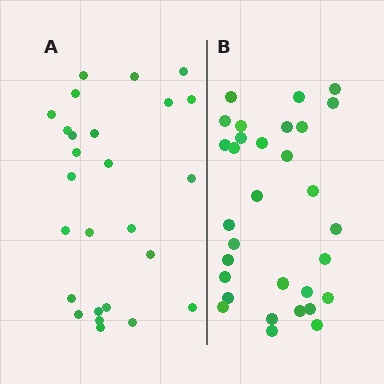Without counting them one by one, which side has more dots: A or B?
Region B (the right region) has more dots.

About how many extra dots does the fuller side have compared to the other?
Region B has about 5 more dots than region A.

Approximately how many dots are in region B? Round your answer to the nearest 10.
About 30 dots. (The exact count is 31, which rounds to 30.)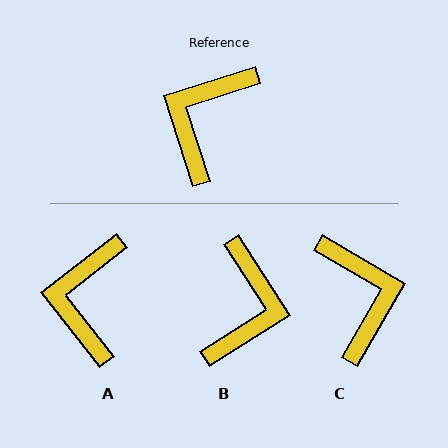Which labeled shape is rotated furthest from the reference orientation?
B, about 165 degrees away.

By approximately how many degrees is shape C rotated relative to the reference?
Approximately 138 degrees clockwise.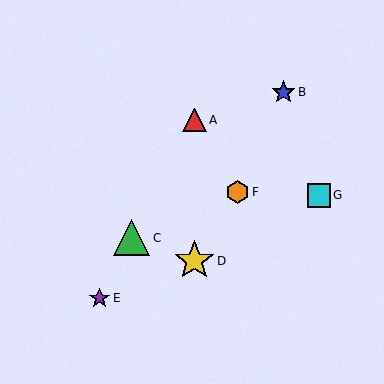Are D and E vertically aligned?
No, D is at x≈194 and E is at x≈100.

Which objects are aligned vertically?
Objects A, D are aligned vertically.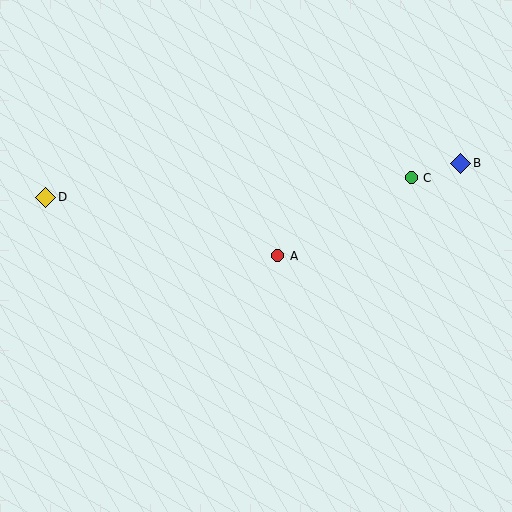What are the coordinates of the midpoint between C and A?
The midpoint between C and A is at (344, 217).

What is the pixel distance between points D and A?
The distance between D and A is 239 pixels.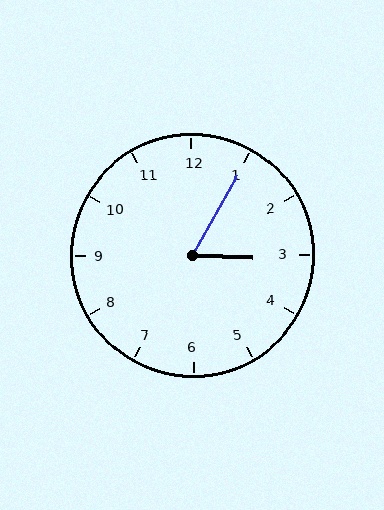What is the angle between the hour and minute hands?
Approximately 62 degrees.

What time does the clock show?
3:05.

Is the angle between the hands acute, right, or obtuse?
It is acute.